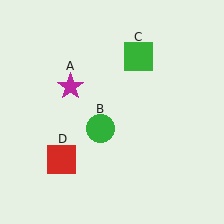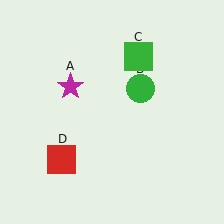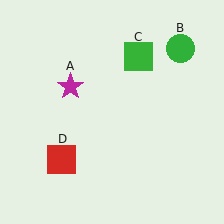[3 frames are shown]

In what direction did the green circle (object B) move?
The green circle (object B) moved up and to the right.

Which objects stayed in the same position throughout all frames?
Magenta star (object A) and green square (object C) and red square (object D) remained stationary.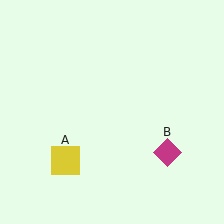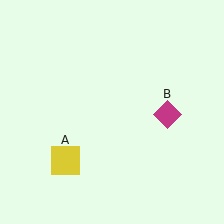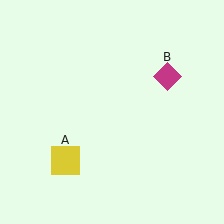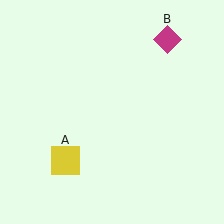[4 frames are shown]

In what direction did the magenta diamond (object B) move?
The magenta diamond (object B) moved up.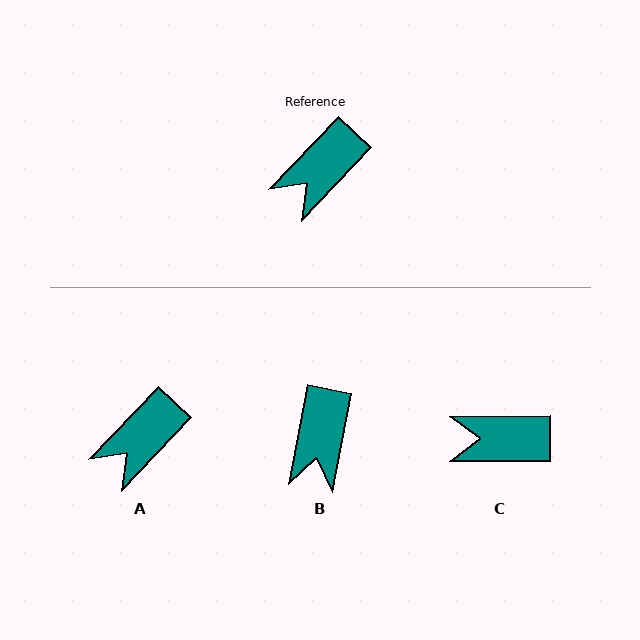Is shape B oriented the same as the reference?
No, it is off by about 33 degrees.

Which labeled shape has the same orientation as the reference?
A.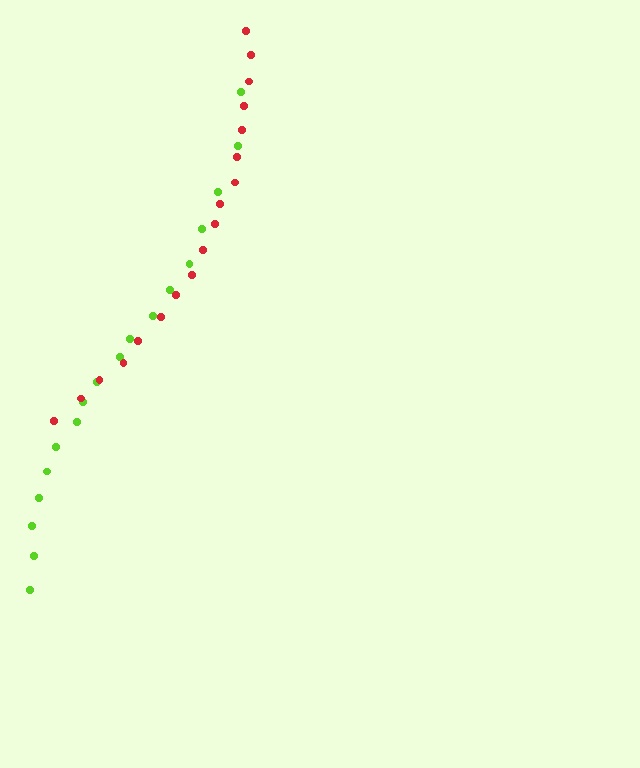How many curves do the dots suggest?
There are 2 distinct paths.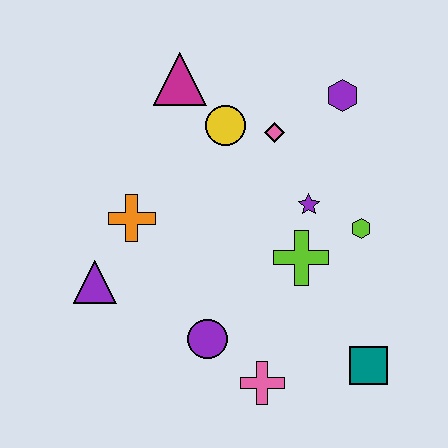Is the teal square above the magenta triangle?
No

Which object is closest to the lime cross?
The purple star is closest to the lime cross.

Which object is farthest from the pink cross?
The magenta triangle is farthest from the pink cross.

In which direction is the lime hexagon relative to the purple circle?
The lime hexagon is to the right of the purple circle.